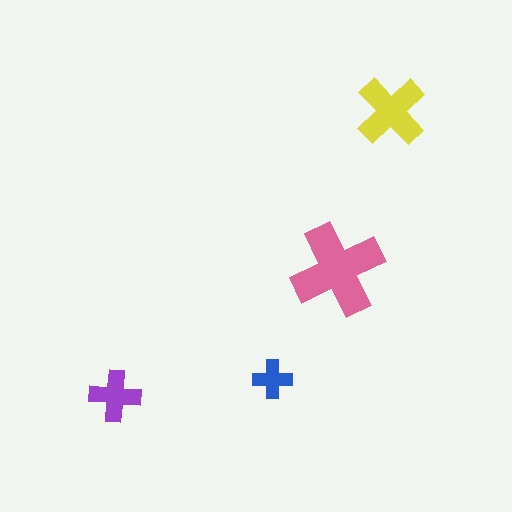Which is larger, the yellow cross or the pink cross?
The pink one.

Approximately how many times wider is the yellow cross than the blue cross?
About 2 times wider.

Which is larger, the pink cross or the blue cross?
The pink one.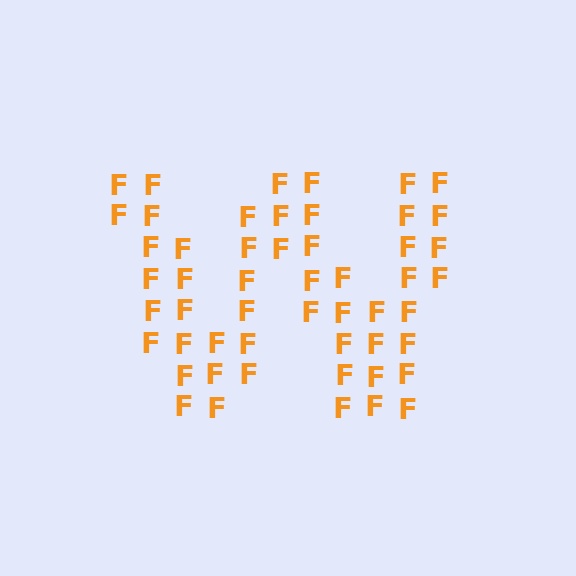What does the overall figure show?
The overall figure shows the letter W.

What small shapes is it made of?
It is made of small letter F's.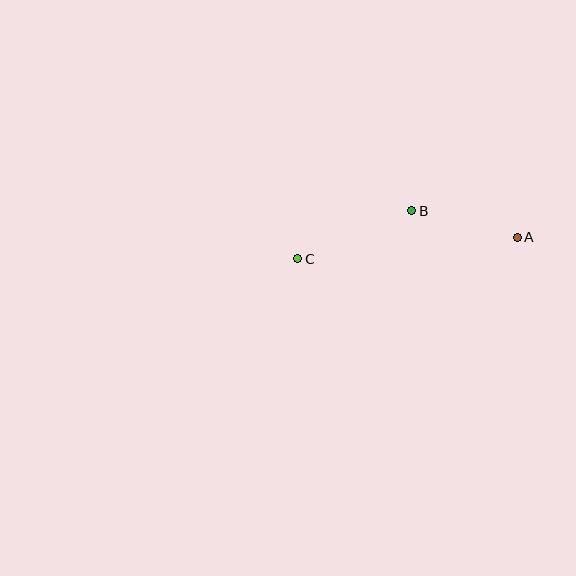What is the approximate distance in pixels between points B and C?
The distance between B and C is approximately 124 pixels.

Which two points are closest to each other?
Points A and B are closest to each other.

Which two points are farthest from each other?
Points A and C are farthest from each other.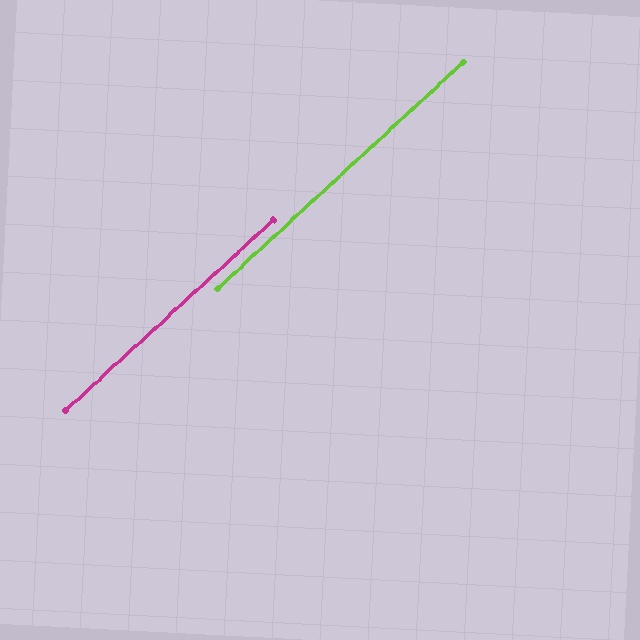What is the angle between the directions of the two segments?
Approximately 0 degrees.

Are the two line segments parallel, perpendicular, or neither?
Parallel — their directions differ by only 0.0°.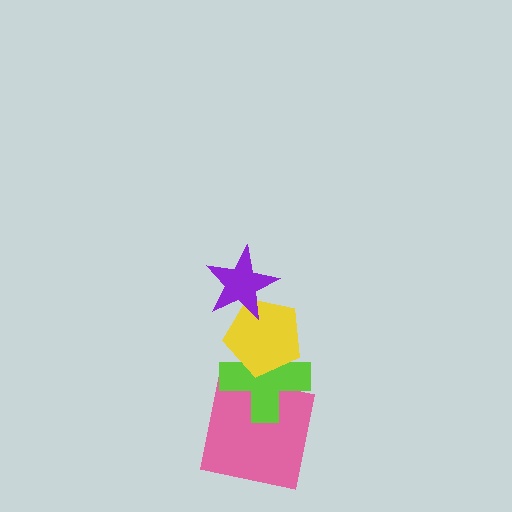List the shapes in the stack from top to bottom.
From top to bottom: the purple star, the yellow pentagon, the lime cross, the pink square.